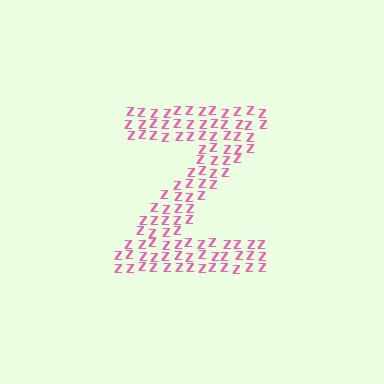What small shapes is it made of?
It is made of small letter Z's.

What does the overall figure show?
The overall figure shows the letter Z.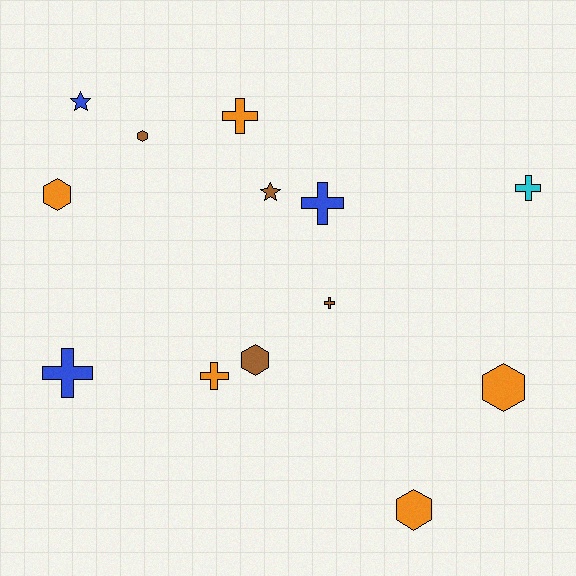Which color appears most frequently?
Orange, with 5 objects.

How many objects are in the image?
There are 13 objects.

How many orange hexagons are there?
There are 3 orange hexagons.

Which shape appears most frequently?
Cross, with 6 objects.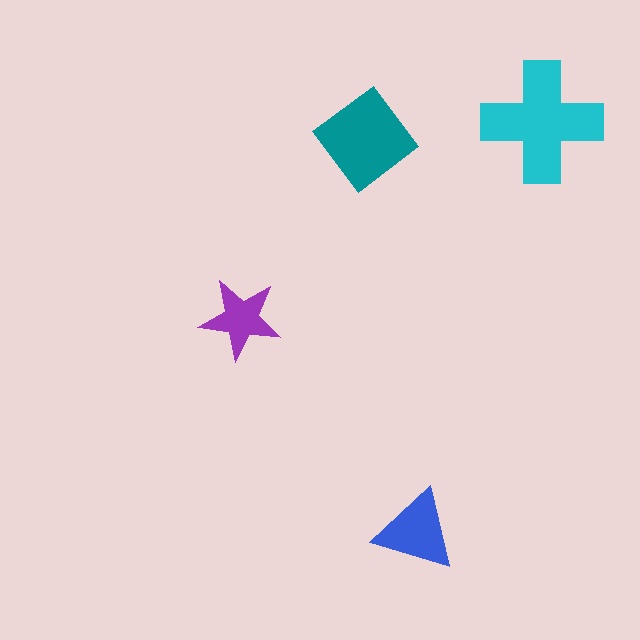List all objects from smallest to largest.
The purple star, the blue triangle, the teal diamond, the cyan cross.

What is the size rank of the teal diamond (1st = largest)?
2nd.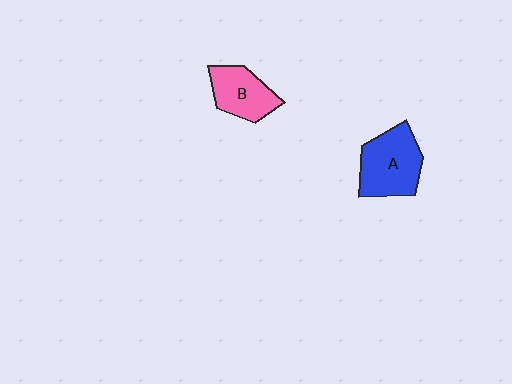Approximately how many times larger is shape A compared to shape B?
Approximately 1.3 times.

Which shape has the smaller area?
Shape B (pink).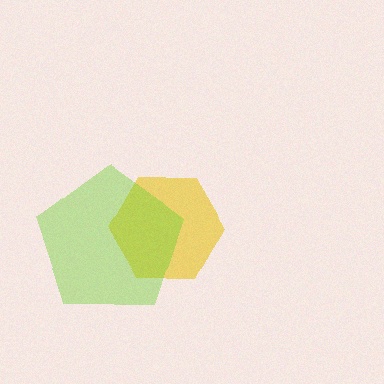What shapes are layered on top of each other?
The layered shapes are: a yellow hexagon, a lime pentagon.